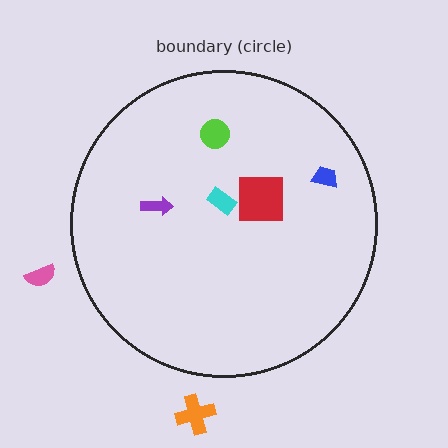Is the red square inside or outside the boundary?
Inside.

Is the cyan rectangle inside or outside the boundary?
Inside.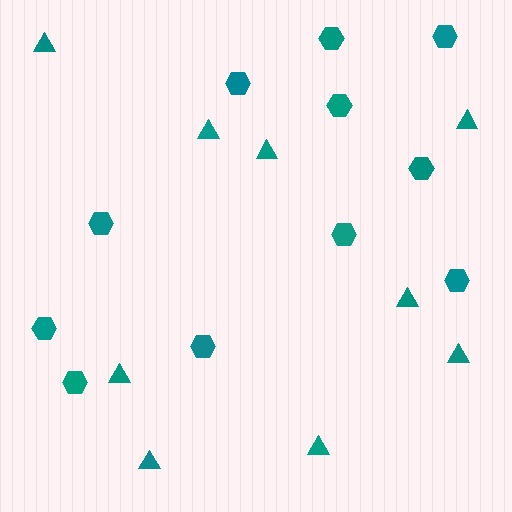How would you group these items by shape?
There are 2 groups: one group of hexagons (11) and one group of triangles (9).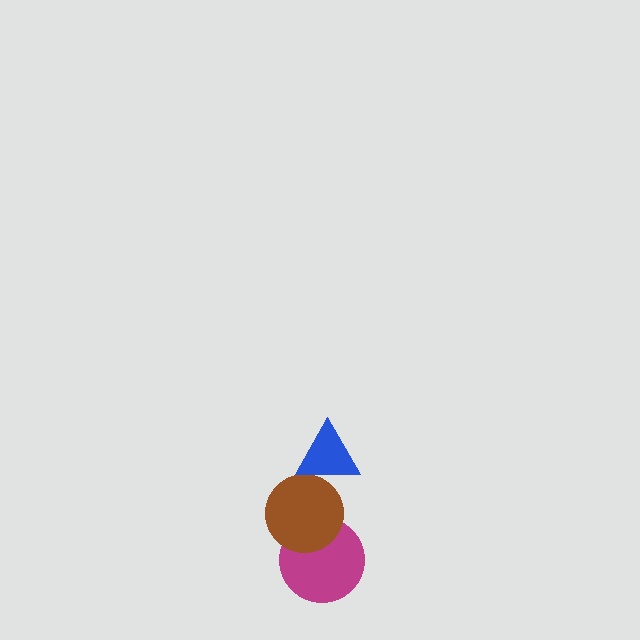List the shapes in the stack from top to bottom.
From top to bottom: the blue triangle, the brown circle, the magenta circle.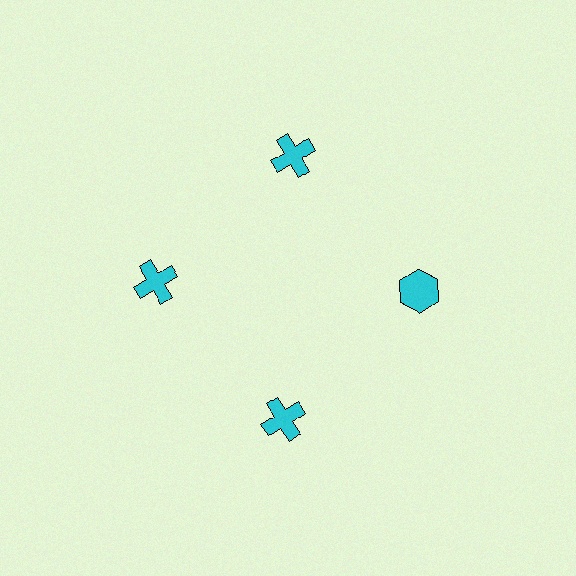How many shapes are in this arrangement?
There are 4 shapes arranged in a ring pattern.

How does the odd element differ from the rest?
It has a different shape: hexagon instead of cross.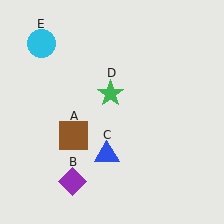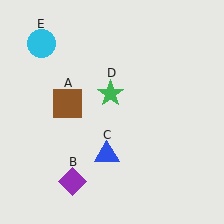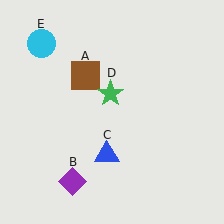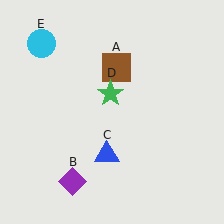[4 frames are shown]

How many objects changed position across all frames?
1 object changed position: brown square (object A).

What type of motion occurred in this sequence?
The brown square (object A) rotated clockwise around the center of the scene.